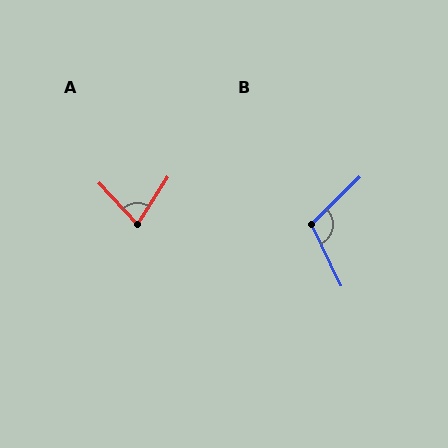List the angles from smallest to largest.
A (75°), B (108°).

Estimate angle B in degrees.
Approximately 108 degrees.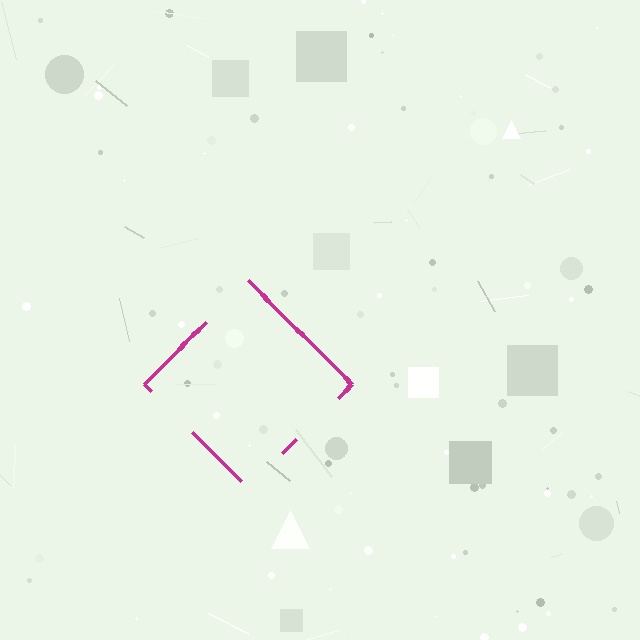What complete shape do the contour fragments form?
The contour fragments form a diamond.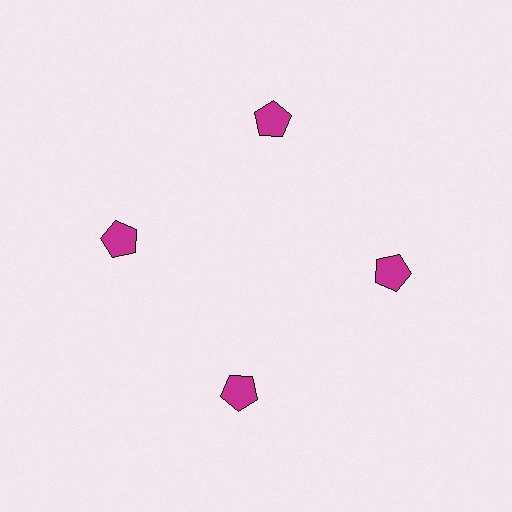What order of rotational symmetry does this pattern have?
This pattern has 4-fold rotational symmetry.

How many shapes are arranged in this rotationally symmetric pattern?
There are 4 shapes, arranged in 4 groups of 1.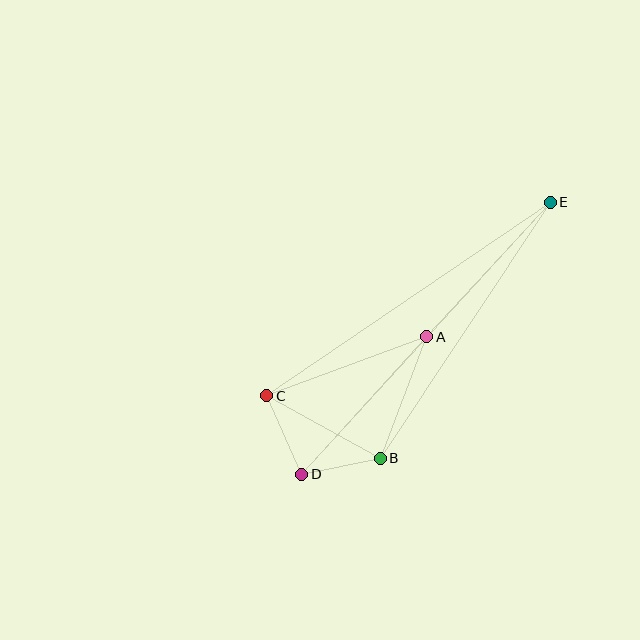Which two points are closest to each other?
Points B and D are closest to each other.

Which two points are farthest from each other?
Points D and E are farthest from each other.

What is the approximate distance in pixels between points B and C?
The distance between B and C is approximately 130 pixels.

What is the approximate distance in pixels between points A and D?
The distance between A and D is approximately 186 pixels.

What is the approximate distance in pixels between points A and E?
The distance between A and E is approximately 183 pixels.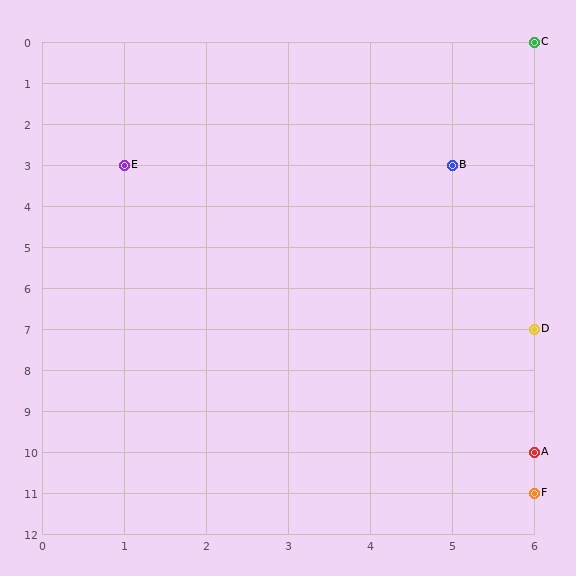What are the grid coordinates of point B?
Point B is at grid coordinates (5, 3).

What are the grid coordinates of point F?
Point F is at grid coordinates (6, 11).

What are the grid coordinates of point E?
Point E is at grid coordinates (1, 3).